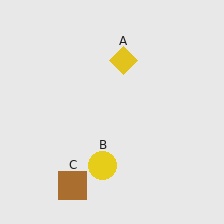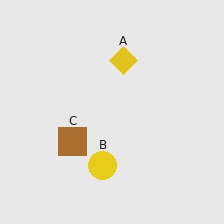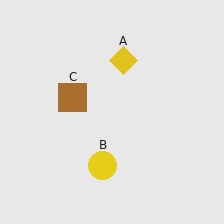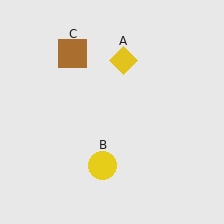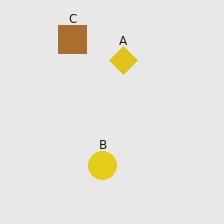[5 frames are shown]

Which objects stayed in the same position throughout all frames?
Yellow diamond (object A) and yellow circle (object B) remained stationary.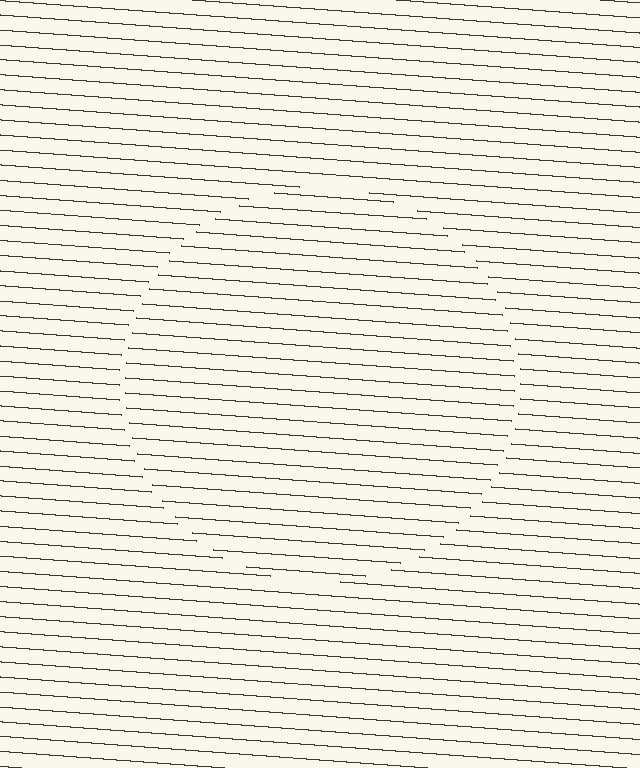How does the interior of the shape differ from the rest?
The interior of the shape contains the same grating, shifted by half a period — the contour is defined by the phase discontinuity where line-ends from the inner and outer gratings abut.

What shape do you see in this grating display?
An illusory circle. The interior of the shape contains the same grating, shifted by half a period — the contour is defined by the phase discontinuity where line-ends from the inner and outer gratings abut.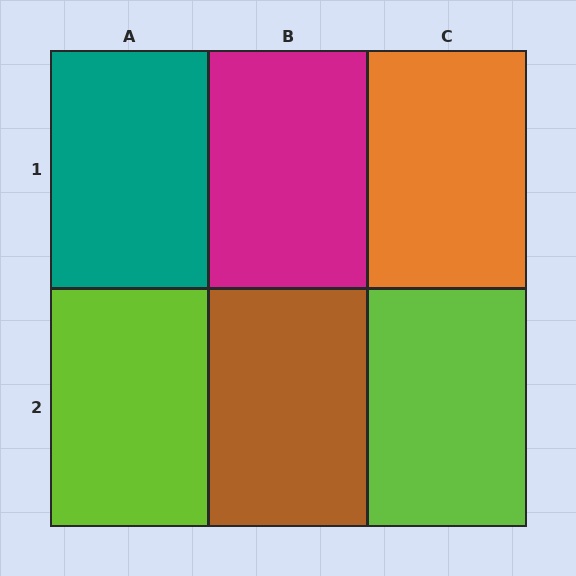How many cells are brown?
1 cell is brown.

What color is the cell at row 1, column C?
Orange.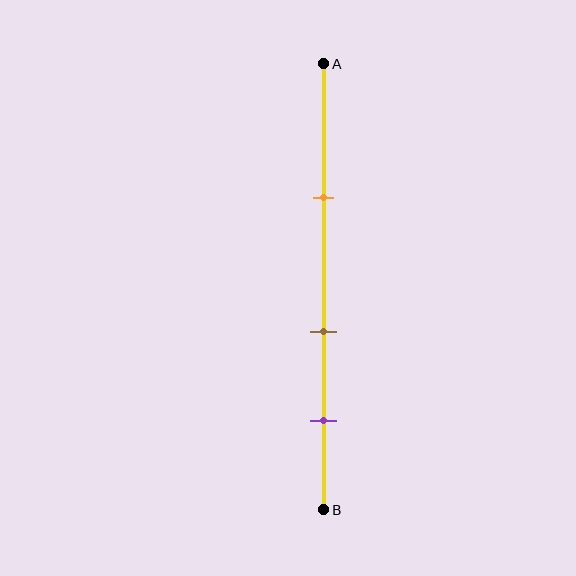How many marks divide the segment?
There are 3 marks dividing the segment.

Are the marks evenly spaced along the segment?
Yes, the marks are approximately evenly spaced.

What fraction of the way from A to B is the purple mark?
The purple mark is approximately 80% (0.8) of the way from A to B.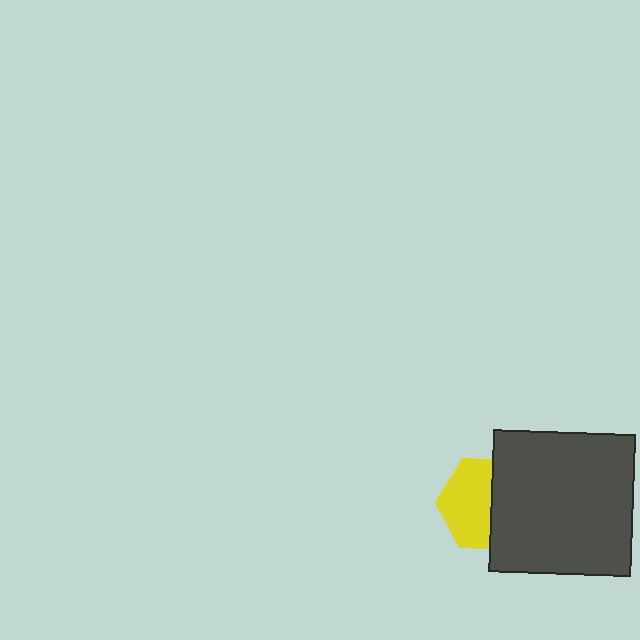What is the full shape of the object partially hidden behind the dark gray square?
The partially hidden object is a yellow hexagon.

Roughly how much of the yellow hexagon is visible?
About half of it is visible (roughly 56%).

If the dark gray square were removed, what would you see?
You would see the complete yellow hexagon.